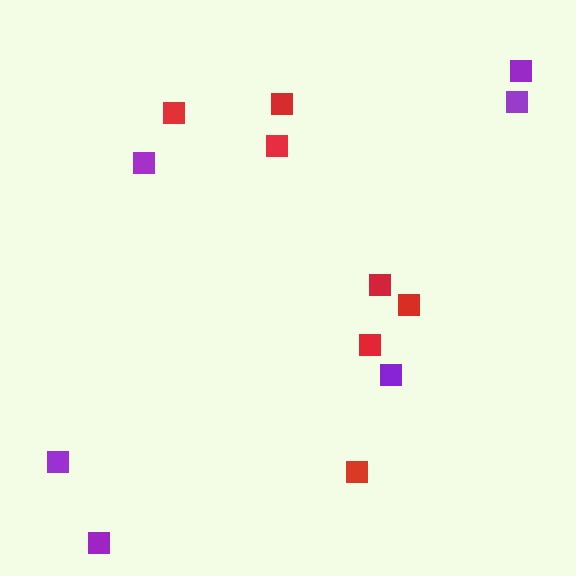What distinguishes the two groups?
There are 2 groups: one group of purple squares (6) and one group of red squares (7).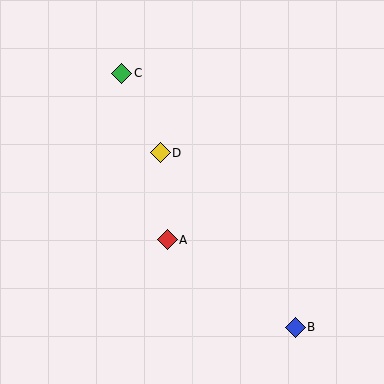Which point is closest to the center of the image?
Point D at (160, 153) is closest to the center.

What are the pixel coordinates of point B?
Point B is at (295, 327).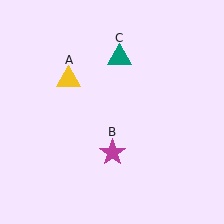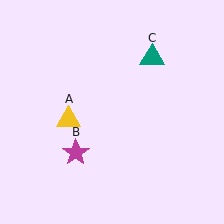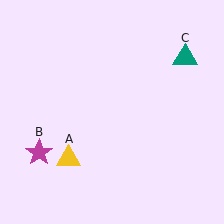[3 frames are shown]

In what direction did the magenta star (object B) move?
The magenta star (object B) moved left.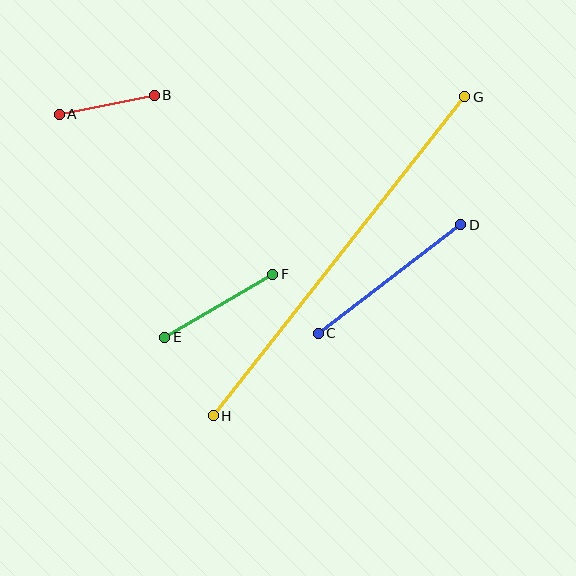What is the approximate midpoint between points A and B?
The midpoint is at approximately (107, 105) pixels.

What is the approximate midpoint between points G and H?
The midpoint is at approximately (339, 256) pixels.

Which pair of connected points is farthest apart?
Points G and H are farthest apart.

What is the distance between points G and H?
The distance is approximately 406 pixels.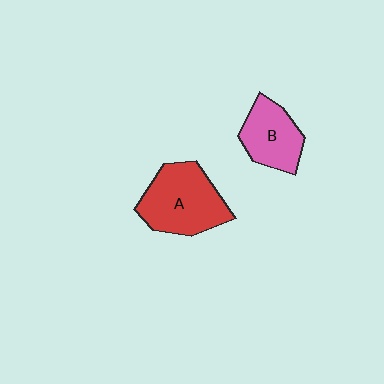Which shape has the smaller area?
Shape B (pink).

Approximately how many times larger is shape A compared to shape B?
Approximately 1.4 times.